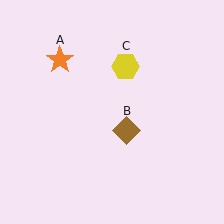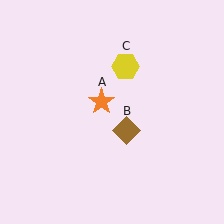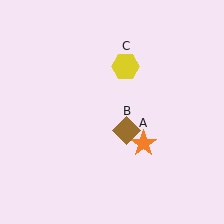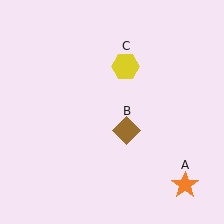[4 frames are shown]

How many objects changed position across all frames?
1 object changed position: orange star (object A).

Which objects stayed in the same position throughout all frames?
Brown diamond (object B) and yellow hexagon (object C) remained stationary.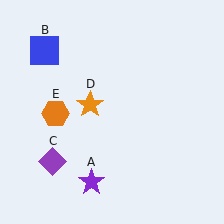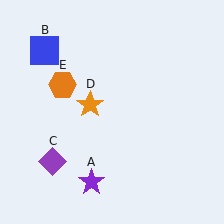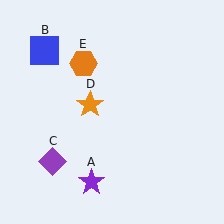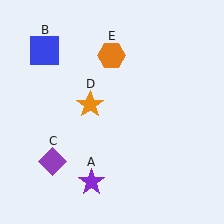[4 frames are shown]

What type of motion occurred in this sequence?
The orange hexagon (object E) rotated clockwise around the center of the scene.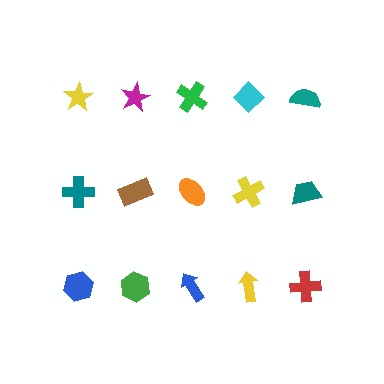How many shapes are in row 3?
5 shapes.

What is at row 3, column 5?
A red cross.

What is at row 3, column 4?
A yellow arrow.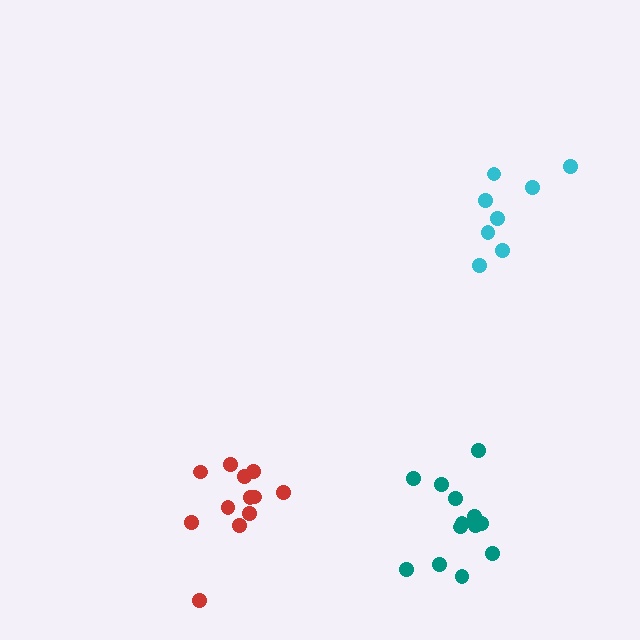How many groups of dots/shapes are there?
There are 3 groups.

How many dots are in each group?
Group 1: 13 dots, Group 2: 12 dots, Group 3: 8 dots (33 total).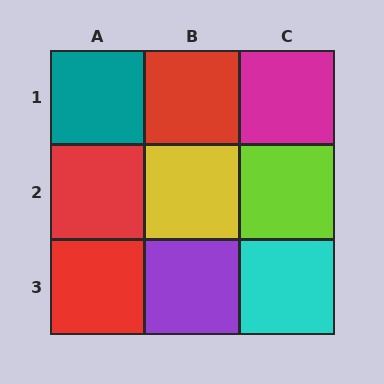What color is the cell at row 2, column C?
Lime.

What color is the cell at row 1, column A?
Teal.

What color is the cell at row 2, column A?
Red.